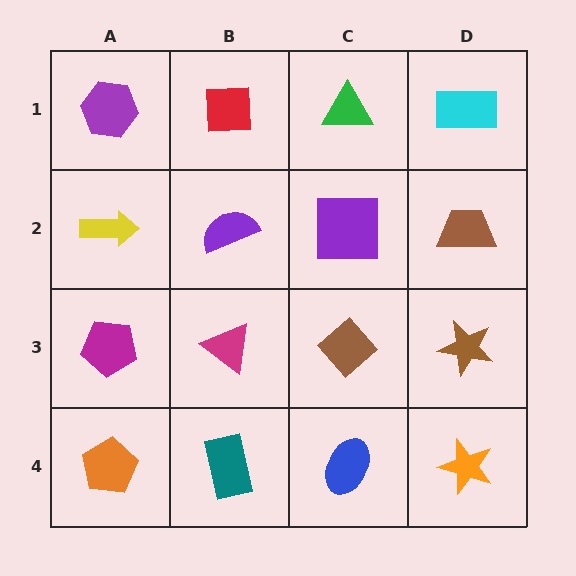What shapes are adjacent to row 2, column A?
A purple hexagon (row 1, column A), a magenta pentagon (row 3, column A), a purple semicircle (row 2, column B).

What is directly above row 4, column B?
A magenta triangle.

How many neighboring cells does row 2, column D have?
3.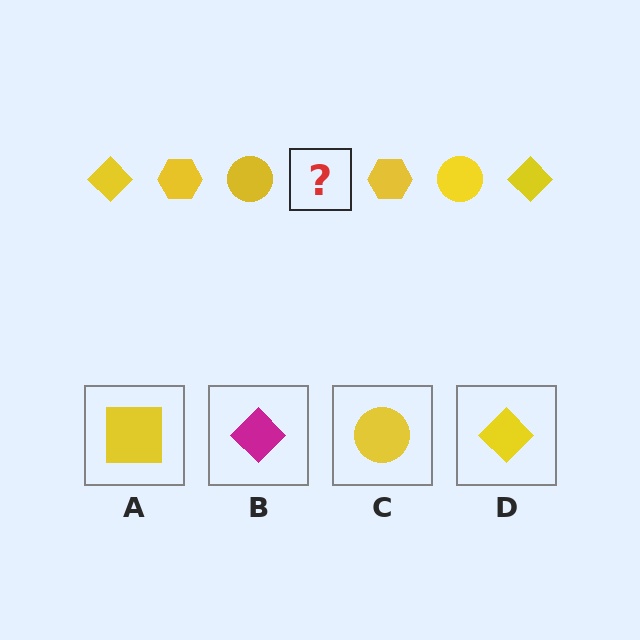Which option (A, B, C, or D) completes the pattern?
D.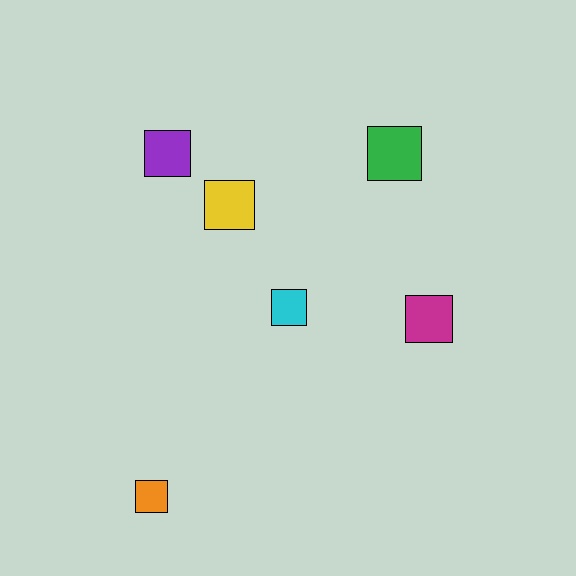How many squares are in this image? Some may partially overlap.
There are 6 squares.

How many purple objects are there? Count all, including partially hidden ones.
There is 1 purple object.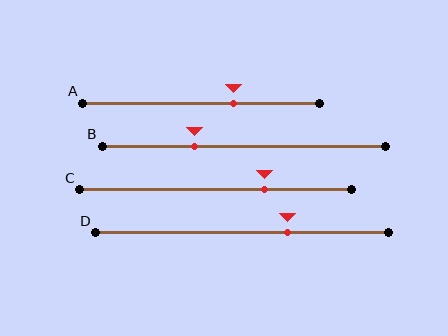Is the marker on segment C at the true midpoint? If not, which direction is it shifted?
No, the marker on segment C is shifted to the right by about 18% of the segment length.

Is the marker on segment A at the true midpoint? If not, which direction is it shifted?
No, the marker on segment A is shifted to the right by about 14% of the segment length.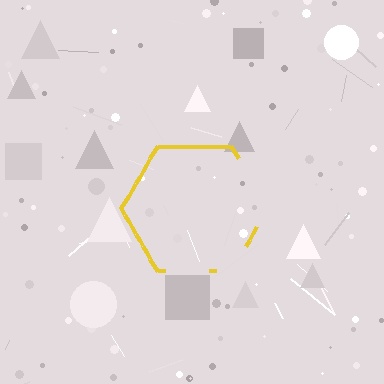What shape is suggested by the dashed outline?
The dashed outline suggests a hexagon.